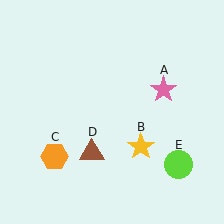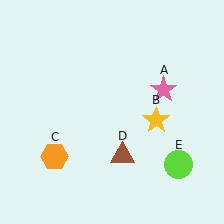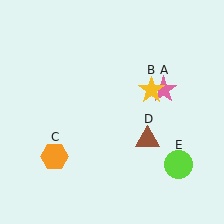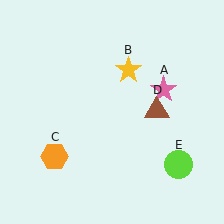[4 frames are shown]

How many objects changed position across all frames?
2 objects changed position: yellow star (object B), brown triangle (object D).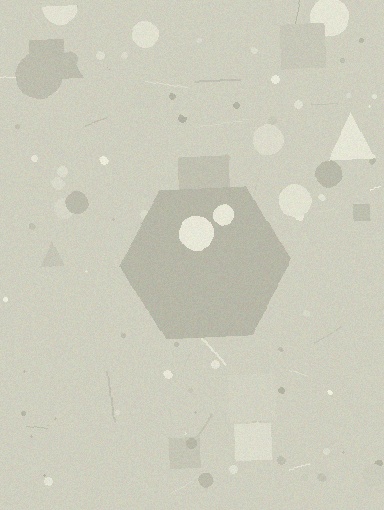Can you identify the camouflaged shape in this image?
The camouflaged shape is a hexagon.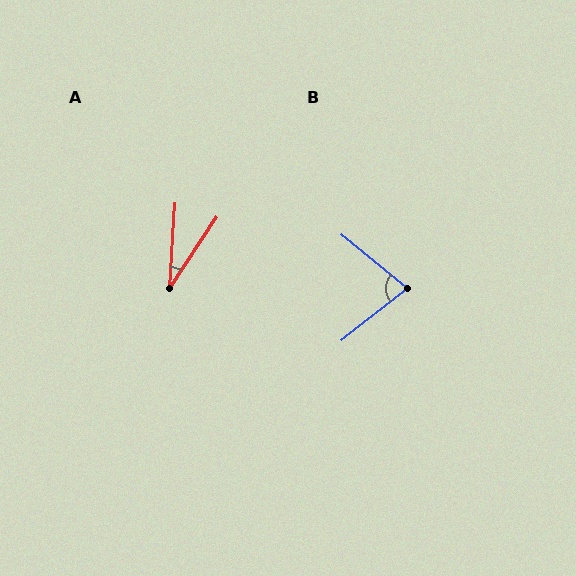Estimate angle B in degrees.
Approximately 78 degrees.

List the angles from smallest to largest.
A (30°), B (78°).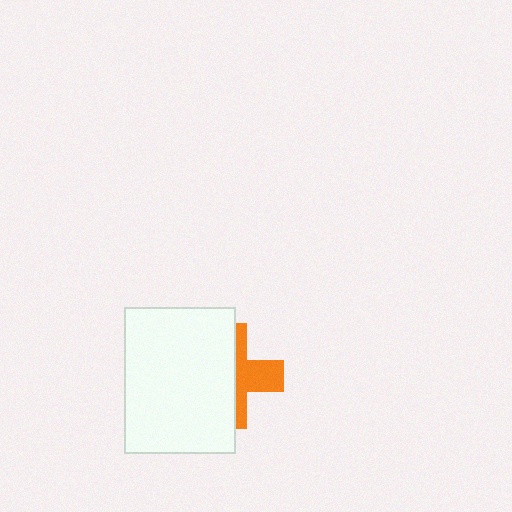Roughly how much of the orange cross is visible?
A small part of it is visible (roughly 42%).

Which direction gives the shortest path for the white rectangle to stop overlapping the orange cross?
Moving left gives the shortest separation.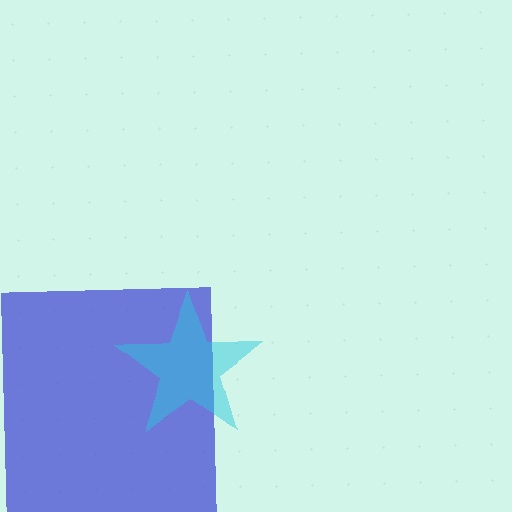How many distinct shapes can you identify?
There are 2 distinct shapes: a blue square, a cyan star.